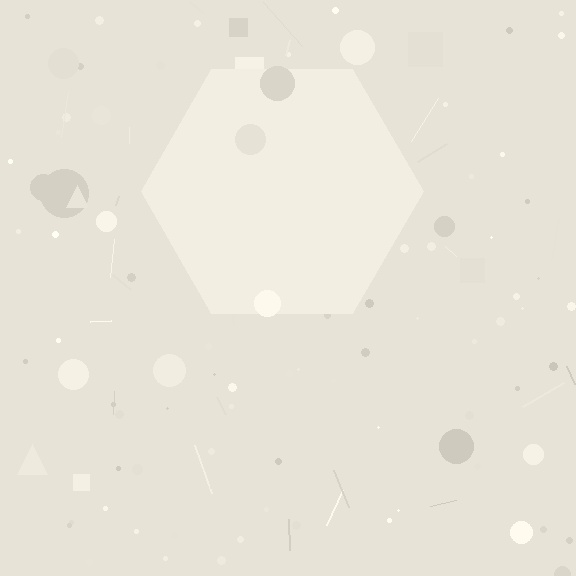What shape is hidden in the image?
A hexagon is hidden in the image.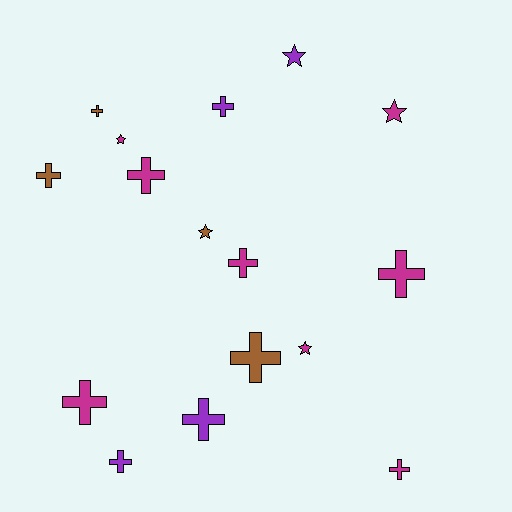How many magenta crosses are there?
There are 5 magenta crosses.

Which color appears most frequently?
Magenta, with 8 objects.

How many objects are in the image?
There are 16 objects.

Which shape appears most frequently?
Cross, with 11 objects.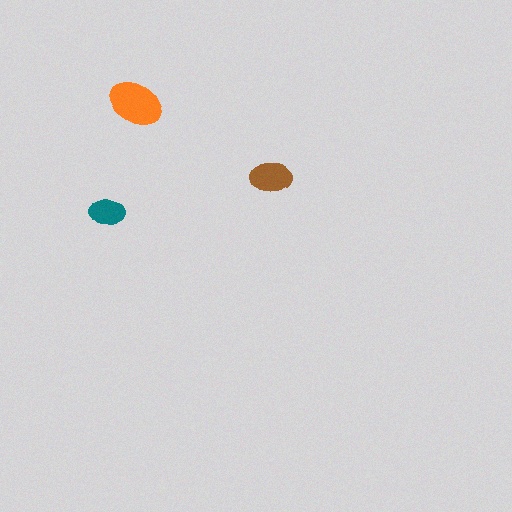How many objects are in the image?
There are 3 objects in the image.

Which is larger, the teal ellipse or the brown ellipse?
The brown one.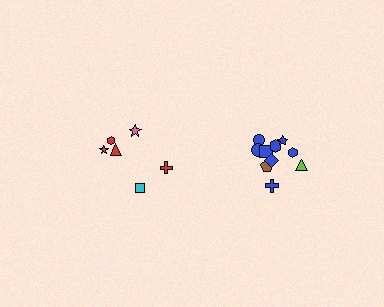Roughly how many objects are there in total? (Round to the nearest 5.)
Roughly 15 objects in total.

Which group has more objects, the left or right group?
The right group.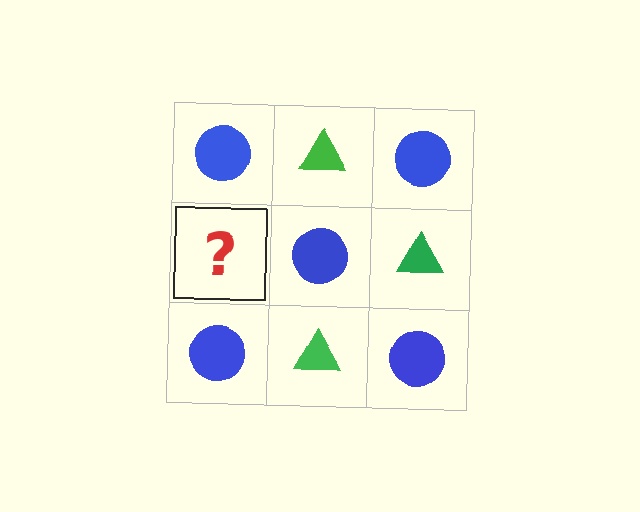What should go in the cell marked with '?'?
The missing cell should contain a green triangle.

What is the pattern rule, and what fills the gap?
The rule is that it alternates blue circle and green triangle in a checkerboard pattern. The gap should be filled with a green triangle.